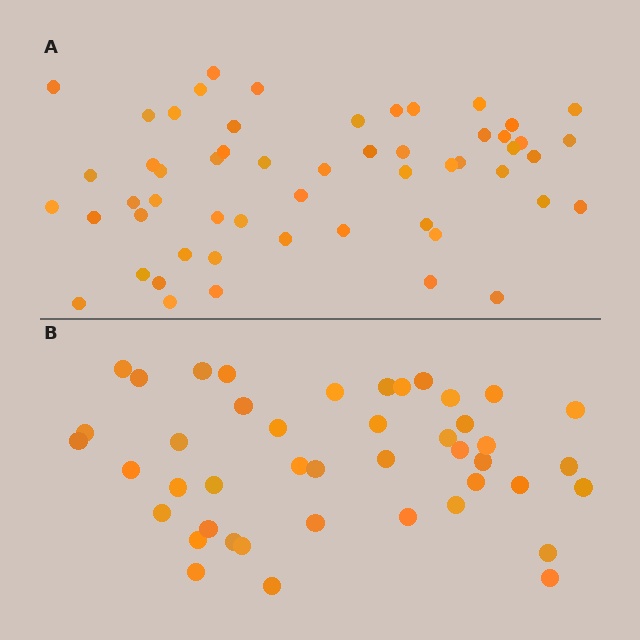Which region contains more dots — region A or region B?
Region A (the top region) has more dots.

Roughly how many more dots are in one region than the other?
Region A has roughly 12 or so more dots than region B.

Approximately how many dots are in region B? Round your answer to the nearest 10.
About 40 dots. (The exact count is 44, which rounds to 40.)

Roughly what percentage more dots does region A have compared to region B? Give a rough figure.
About 25% more.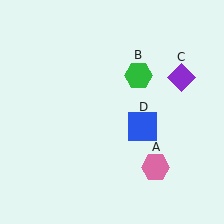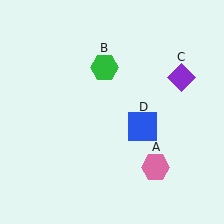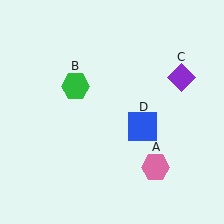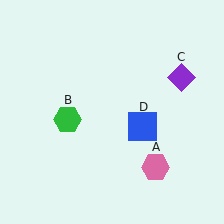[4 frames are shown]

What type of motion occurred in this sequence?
The green hexagon (object B) rotated counterclockwise around the center of the scene.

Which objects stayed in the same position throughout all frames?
Pink hexagon (object A) and purple diamond (object C) and blue square (object D) remained stationary.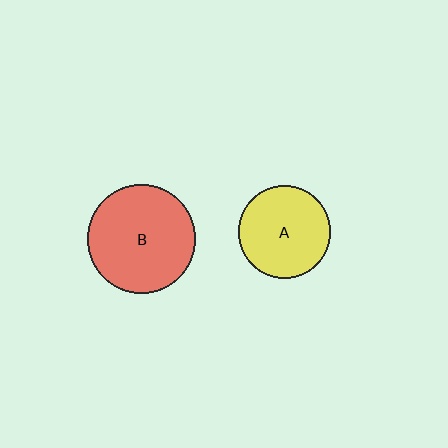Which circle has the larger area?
Circle B (red).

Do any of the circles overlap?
No, none of the circles overlap.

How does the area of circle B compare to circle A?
Approximately 1.4 times.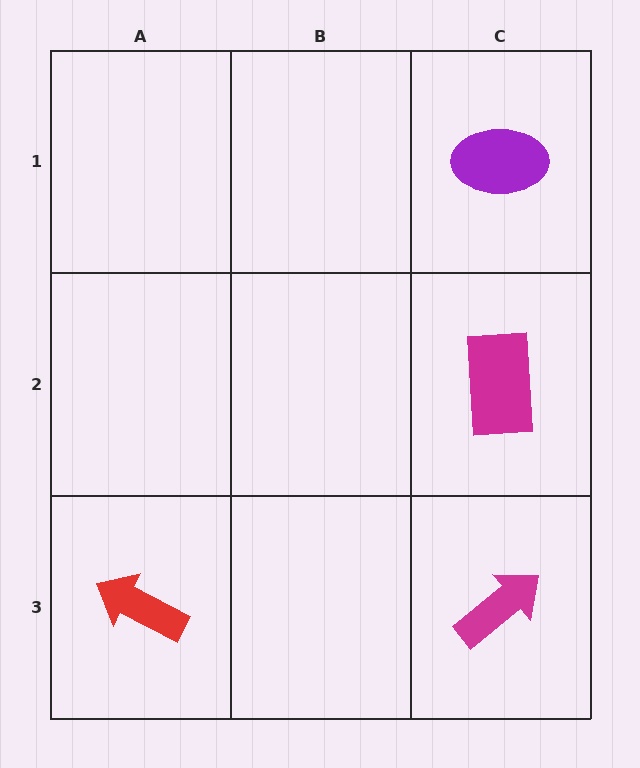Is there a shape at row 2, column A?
No, that cell is empty.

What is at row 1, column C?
A purple ellipse.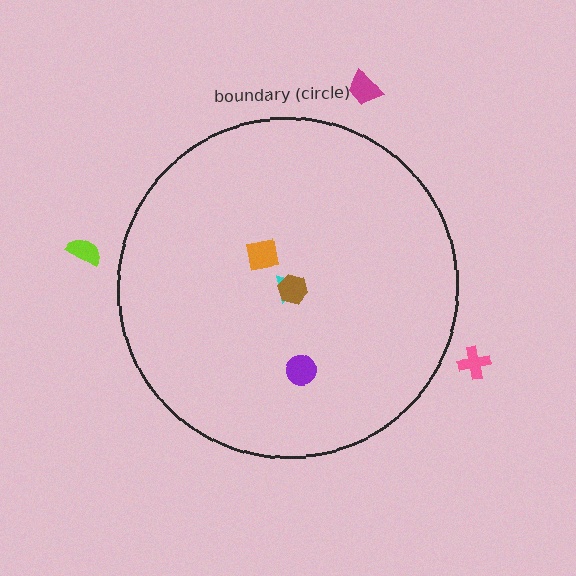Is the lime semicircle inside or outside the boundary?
Outside.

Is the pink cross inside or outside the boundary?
Outside.